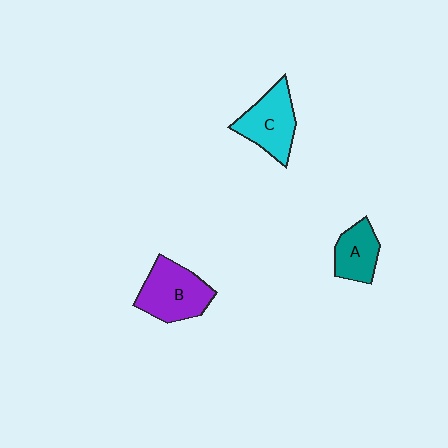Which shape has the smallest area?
Shape A (teal).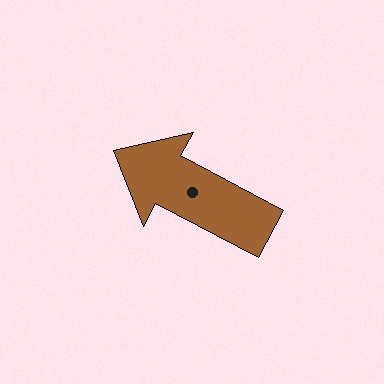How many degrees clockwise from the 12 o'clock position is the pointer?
Approximately 298 degrees.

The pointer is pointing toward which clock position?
Roughly 10 o'clock.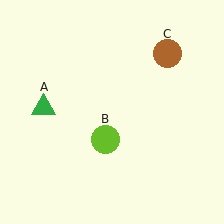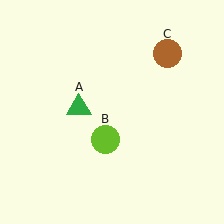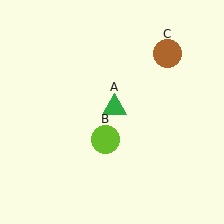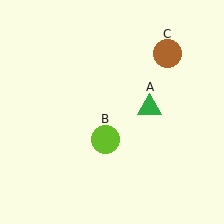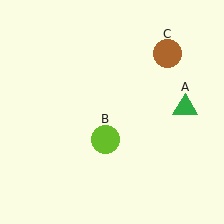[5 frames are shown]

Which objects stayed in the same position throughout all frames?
Lime circle (object B) and brown circle (object C) remained stationary.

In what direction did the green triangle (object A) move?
The green triangle (object A) moved right.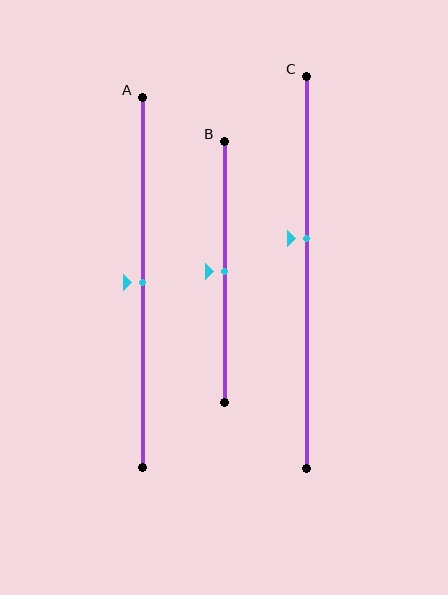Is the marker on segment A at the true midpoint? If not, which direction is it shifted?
Yes, the marker on segment A is at the true midpoint.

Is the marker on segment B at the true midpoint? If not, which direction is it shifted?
Yes, the marker on segment B is at the true midpoint.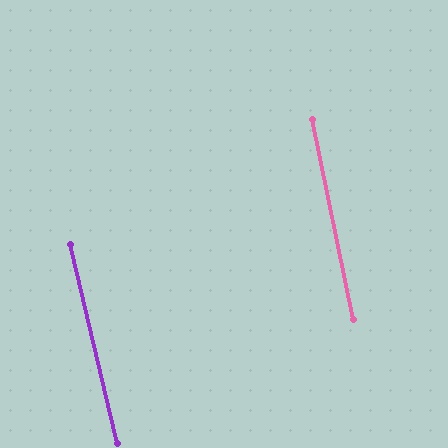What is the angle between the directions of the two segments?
Approximately 2 degrees.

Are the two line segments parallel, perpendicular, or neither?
Parallel — their directions differ by only 1.7°.